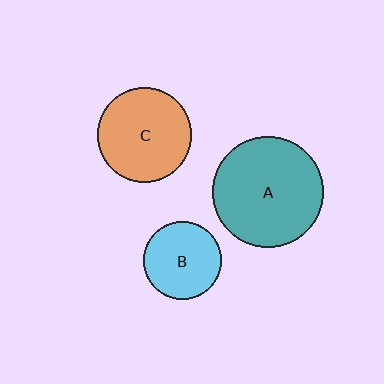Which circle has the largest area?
Circle A (teal).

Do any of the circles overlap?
No, none of the circles overlap.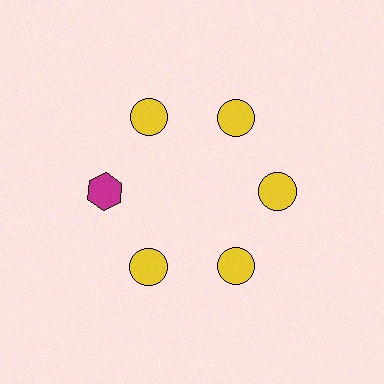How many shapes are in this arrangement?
There are 6 shapes arranged in a ring pattern.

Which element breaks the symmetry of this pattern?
The magenta hexagon at roughly the 9 o'clock position breaks the symmetry. All other shapes are yellow circles.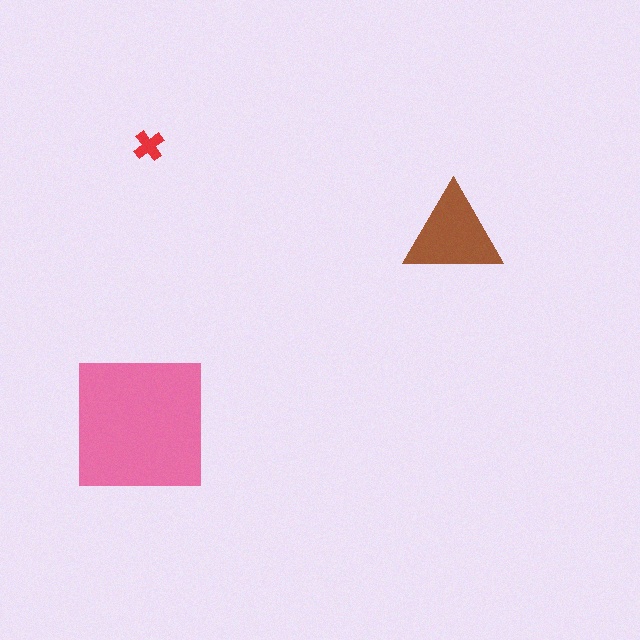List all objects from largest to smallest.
The pink square, the brown triangle, the red cross.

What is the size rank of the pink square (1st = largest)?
1st.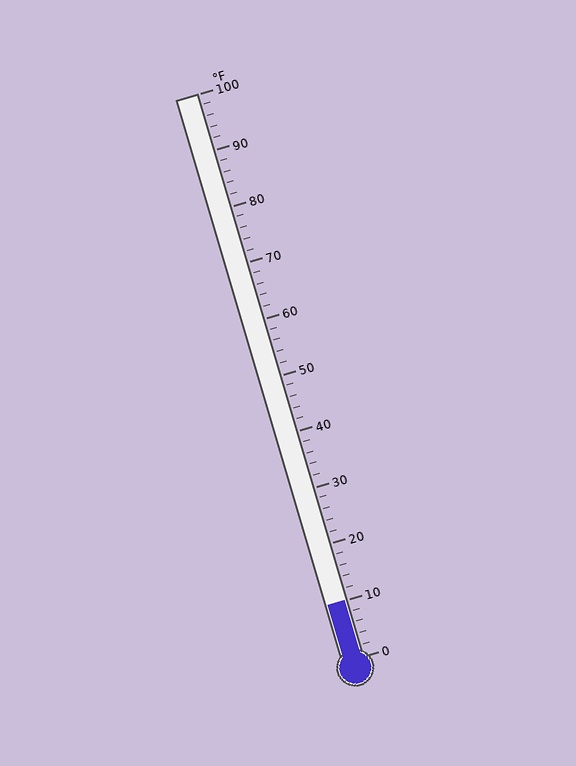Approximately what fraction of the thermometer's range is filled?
The thermometer is filled to approximately 10% of its range.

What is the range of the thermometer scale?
The thermometer scale ranges from 0°F to 100°F.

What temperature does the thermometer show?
The thermometer shows approximately 10°F.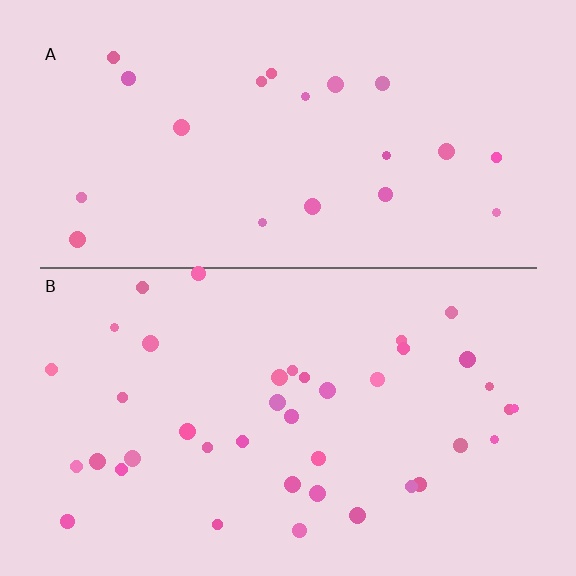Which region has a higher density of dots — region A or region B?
B (the bottom).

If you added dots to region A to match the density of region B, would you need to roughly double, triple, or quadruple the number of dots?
Approximately double.